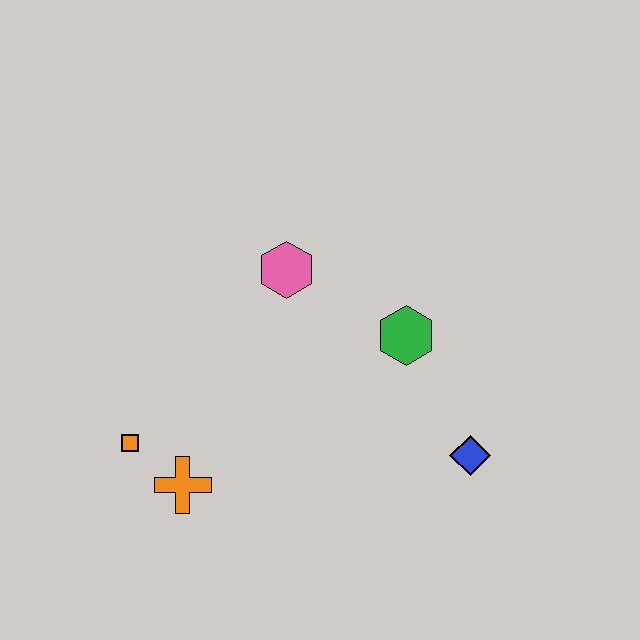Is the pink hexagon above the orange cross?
Yes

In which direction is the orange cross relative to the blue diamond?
The orange cross is to the left of the blue diamond.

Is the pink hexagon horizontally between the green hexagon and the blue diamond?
No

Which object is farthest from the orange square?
The blue diamond is farthest from the orange square.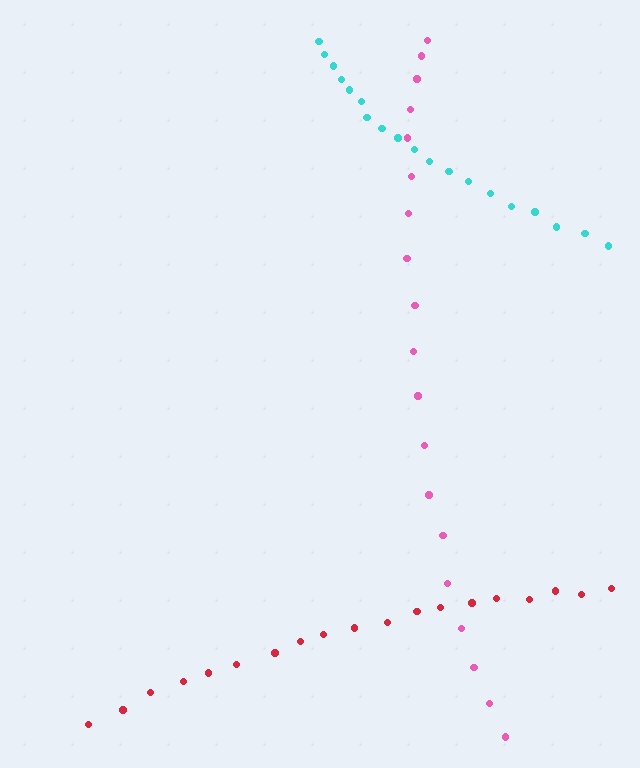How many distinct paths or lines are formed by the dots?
There are 3 distinct paths.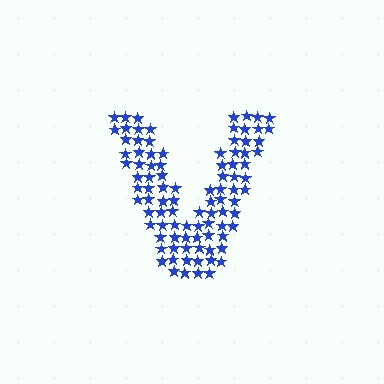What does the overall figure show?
The overall figure shows the letter V.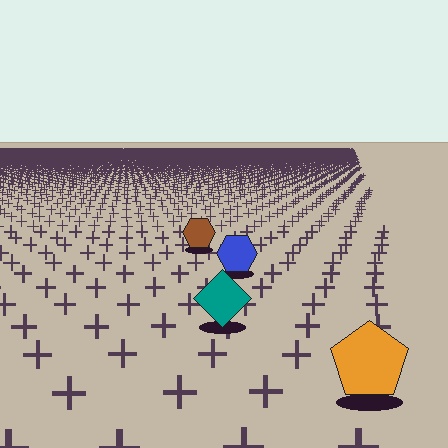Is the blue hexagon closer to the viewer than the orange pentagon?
No. The orange pentagon is closer — you can tell from the texture gradient: the ground texture is coarser near it.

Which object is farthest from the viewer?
The brown hexagon is farthest from the viewer. It appears smaller and the ground texture around it is denser.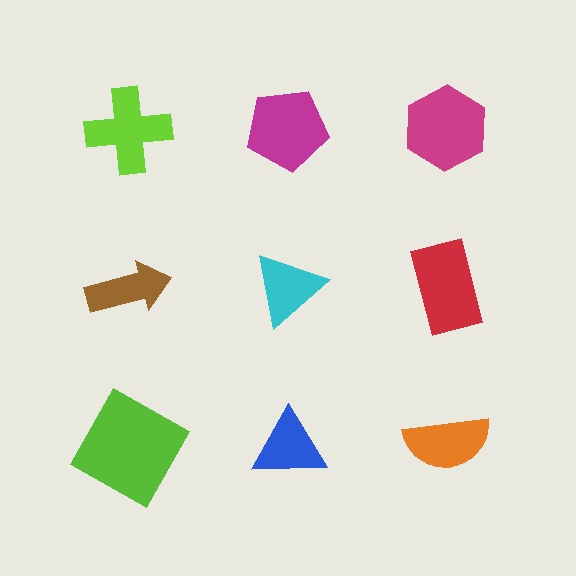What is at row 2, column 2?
A cyan triangle.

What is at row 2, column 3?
A red rectangle.